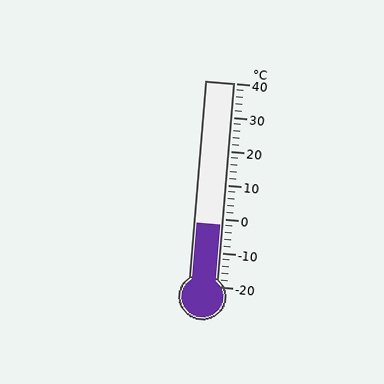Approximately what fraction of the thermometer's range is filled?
The thermometer is filled to approximately 30% of its range.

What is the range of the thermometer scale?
The thermometer scale ranges from -20°C to 40°C.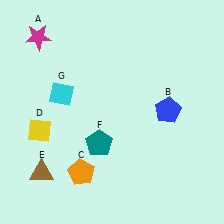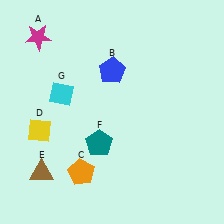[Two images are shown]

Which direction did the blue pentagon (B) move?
The blue pentagon (B) moved left.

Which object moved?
The blue pentagon (B) moved left.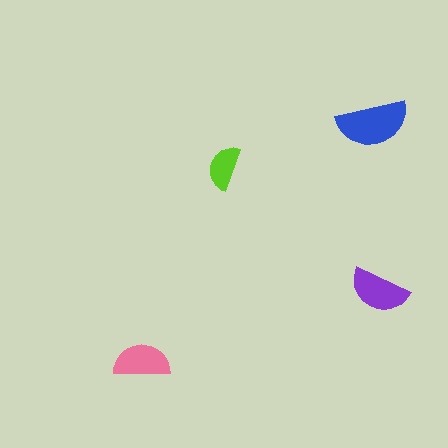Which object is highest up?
The blue semicircle is topmost.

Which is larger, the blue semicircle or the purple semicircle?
The blue one.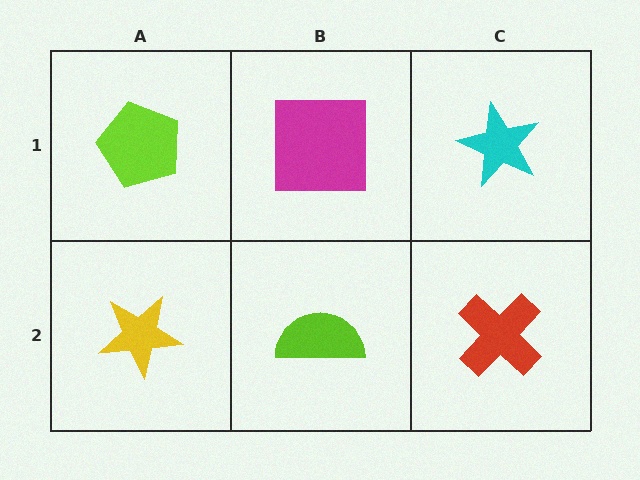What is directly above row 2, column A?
A lime pentagon.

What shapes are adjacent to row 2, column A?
A lime pentagon (row 1, column A), a lime semicircle (row 2, column B).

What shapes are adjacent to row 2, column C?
A cyan star (row 1, column C), a lime semicircle (row 2, column B).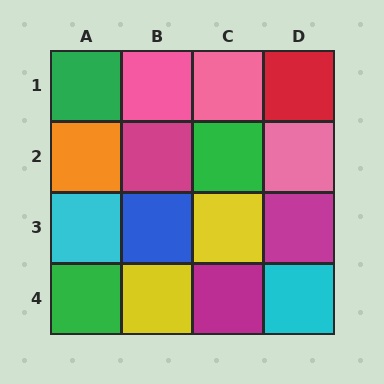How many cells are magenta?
3 cells are magenta.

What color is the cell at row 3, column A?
Cyan.